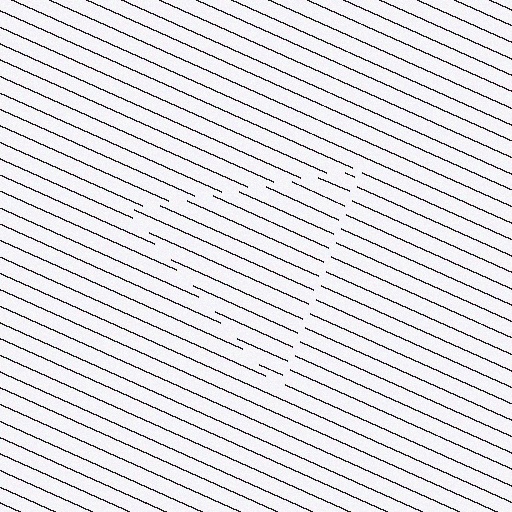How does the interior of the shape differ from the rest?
The interior of the shape contains the same grating, shifted by half a period — the contour is defined by the phase discontinuity where line-ends from the inner and outer gratings abut.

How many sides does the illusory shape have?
3 sides — the line-ends trace a triangle.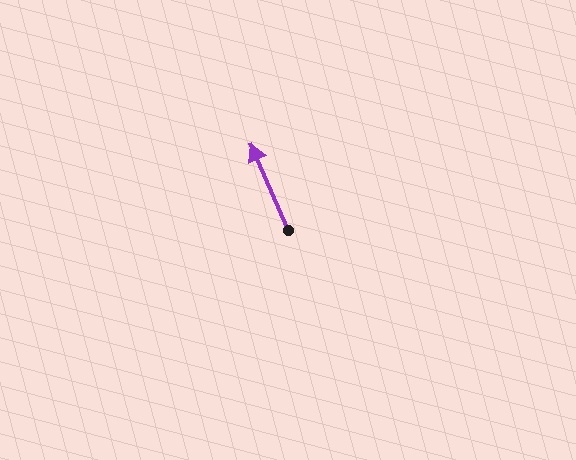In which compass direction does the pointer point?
Northwest.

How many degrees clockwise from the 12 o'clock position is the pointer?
Approximately 337 degrees.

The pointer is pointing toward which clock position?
Roughly 11 o'clock.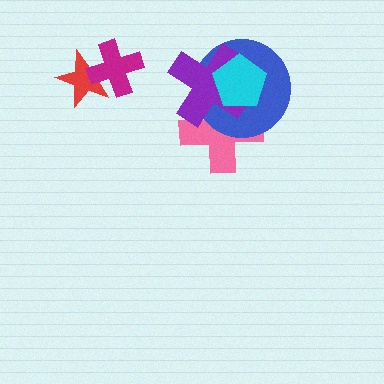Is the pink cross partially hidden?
Yes, it is partially covered by another shape.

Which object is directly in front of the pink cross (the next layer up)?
The blue circle is directly in front of the pink cross.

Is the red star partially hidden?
Yes, it is partially covered by another shape.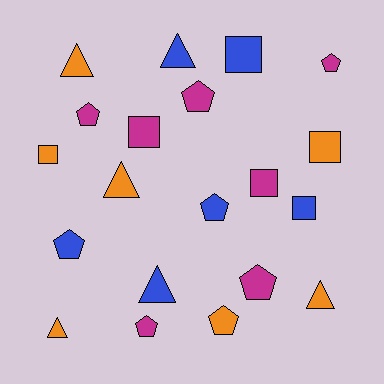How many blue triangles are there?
There are 2 blue triangles.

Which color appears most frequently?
Orange, with 7 objects.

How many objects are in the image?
There are 20 objects.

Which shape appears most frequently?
Pentagon, with 8 objects.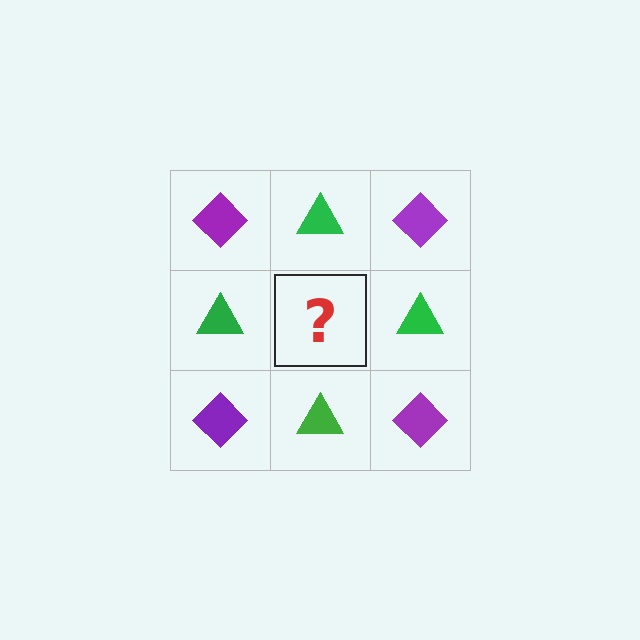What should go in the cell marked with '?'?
The missing cell should contain a purple diamond.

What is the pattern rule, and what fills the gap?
The rule is that it alternates purple diamond and green triangle in a checkerboard pattern. The gap should be filled with a purple diamond.